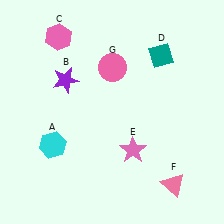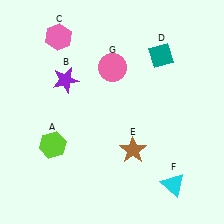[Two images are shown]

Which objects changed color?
A changed from cyan to lime. E changed from pink to brown. F changed from pink to cyan.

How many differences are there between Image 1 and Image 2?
There are 3 differences between the two images.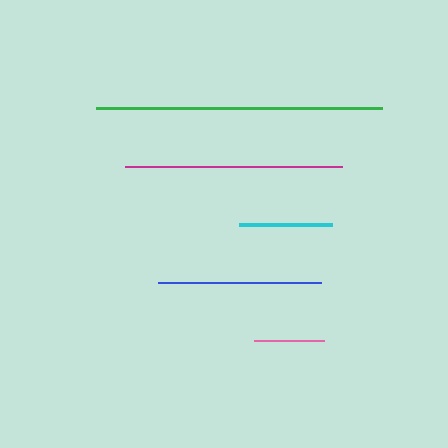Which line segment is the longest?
The green line is the longest at approximately 286 pixels.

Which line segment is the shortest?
The pink line is the shortest at approximately 70 pixels.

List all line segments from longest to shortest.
From longest to shortest: green, magenta, blue, cyan, pink.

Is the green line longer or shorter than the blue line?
The green line is longer than the blue line.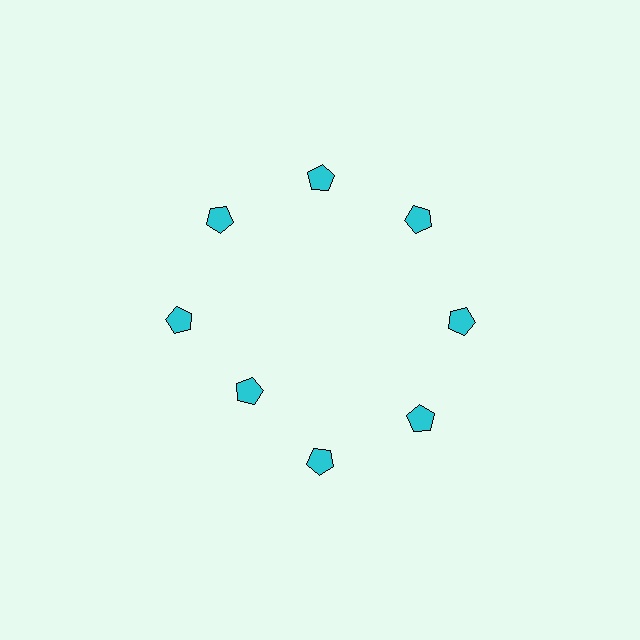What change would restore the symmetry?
The symmetry would be restored by moving it outward, back onto the ring so that all 8 pentagons sit at equal angles and equal distance from the center.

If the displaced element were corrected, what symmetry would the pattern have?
It would have 8-fold rotational symmetry — the pattern would map onto itself every 45 degrees.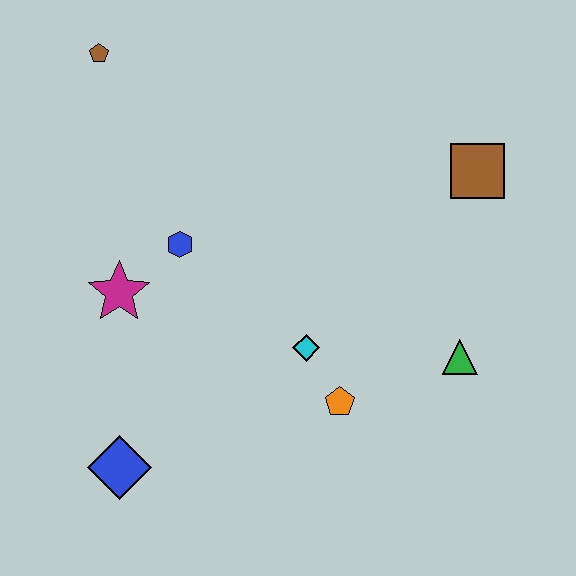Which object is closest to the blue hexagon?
The magenta star is closest to the blue hexagon.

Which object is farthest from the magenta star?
The brown square is farthest from the magenta star.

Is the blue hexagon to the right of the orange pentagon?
No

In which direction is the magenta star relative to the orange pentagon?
The magenta star is to the left of the orange pentagon.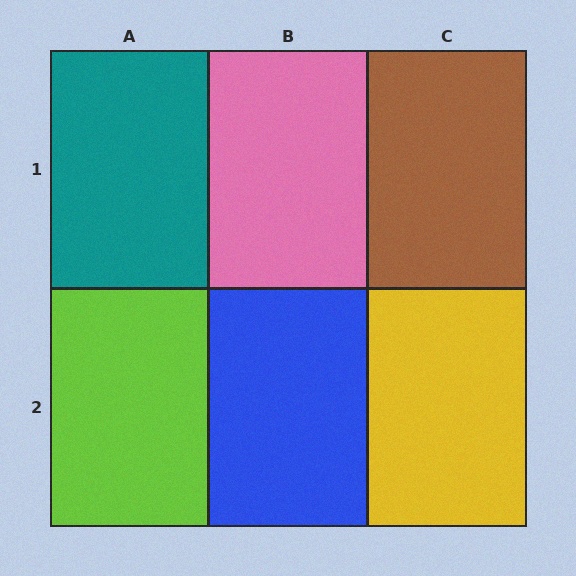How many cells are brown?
1 cell is brown.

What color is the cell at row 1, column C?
Brown.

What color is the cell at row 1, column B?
Pink.